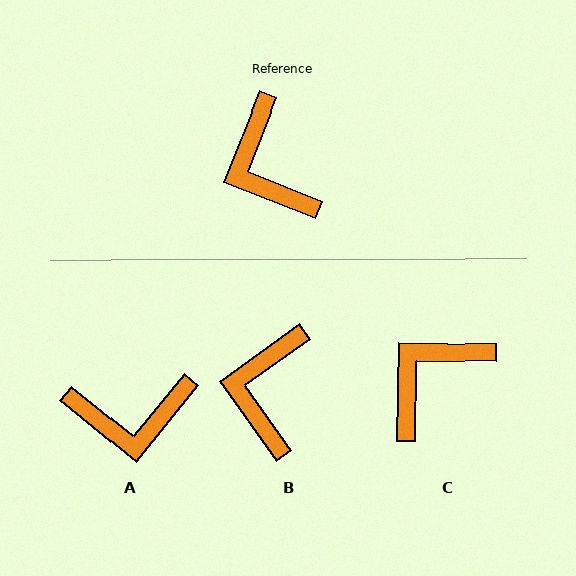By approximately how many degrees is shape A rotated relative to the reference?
Approximately 73 degrees counter-clockwise.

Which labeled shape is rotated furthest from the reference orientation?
A, about 73 degrees away.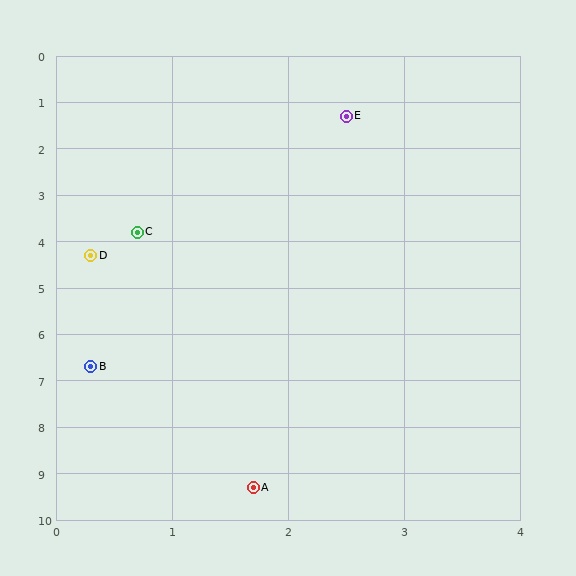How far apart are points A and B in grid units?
Points A and B are about 3.0 grid units apart.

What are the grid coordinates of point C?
Point C is at approximately (0.7, 3.8).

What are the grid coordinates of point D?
Point D is at approximately (0.3, 4.3).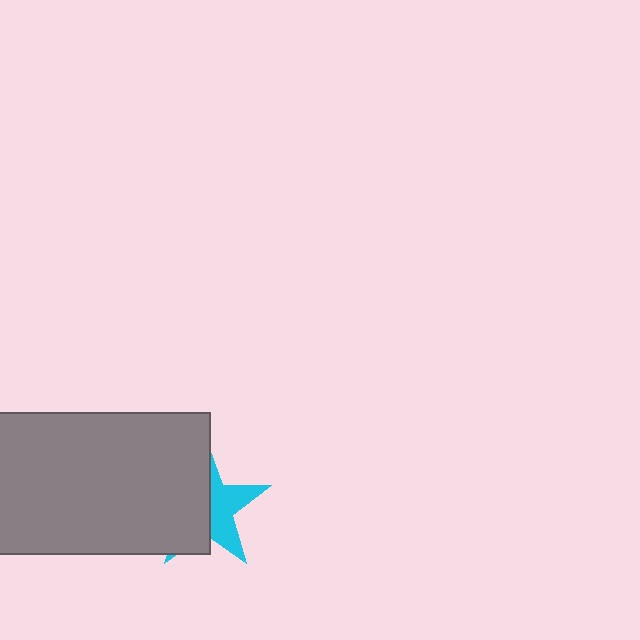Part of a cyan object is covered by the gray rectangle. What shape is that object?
It is a star.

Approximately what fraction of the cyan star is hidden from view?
Roughly 58% of the cyan star is hidden behind the gray rectangle.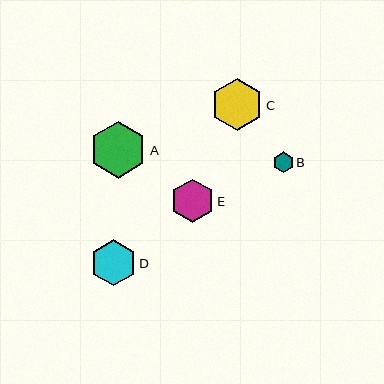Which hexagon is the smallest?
Hexagon B is the smallest with a size of approximately 21 pixels.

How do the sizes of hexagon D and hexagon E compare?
Hexagon D and hexagon E are approximately the same size.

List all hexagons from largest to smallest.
From largest to smallest: A, C, D, E, B.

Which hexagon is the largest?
Hexagon A is the largest with a size of approximately 57 pixels.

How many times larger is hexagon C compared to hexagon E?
Hexagon C is approximately 1.2 times the size of hexagon E.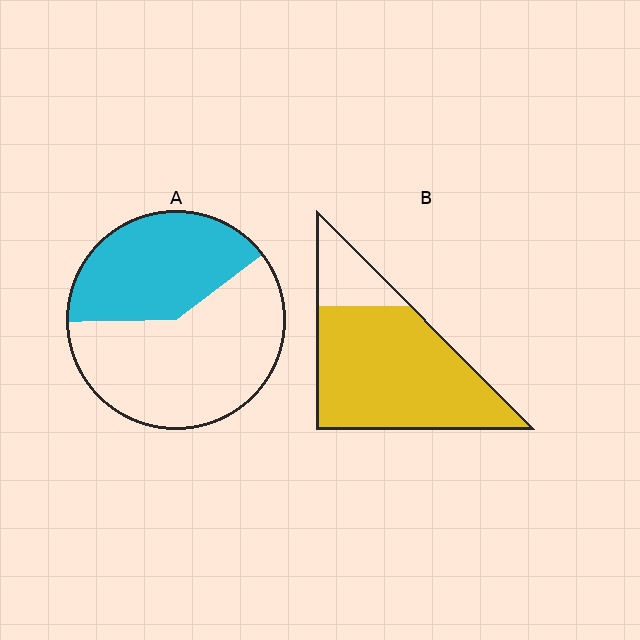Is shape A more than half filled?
No.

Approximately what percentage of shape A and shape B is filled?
A is approximately 40% and B is approximately 80%.